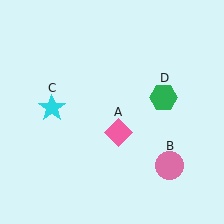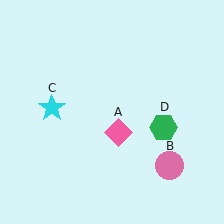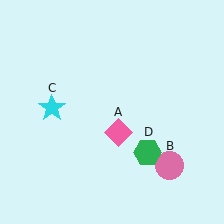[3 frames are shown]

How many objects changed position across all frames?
1 object changed position: green hexagon (object D).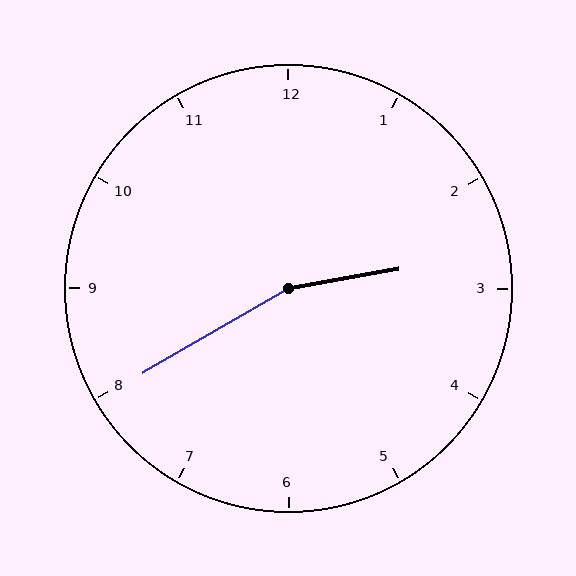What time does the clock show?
2:40.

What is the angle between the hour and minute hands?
Approximately 160 degrees.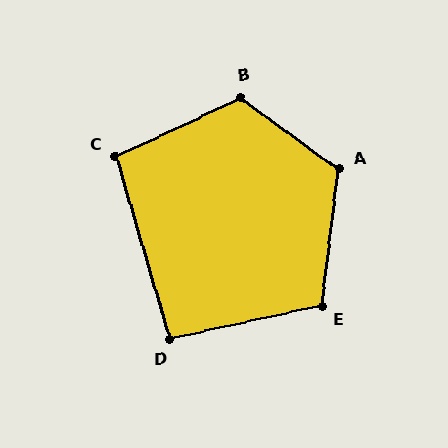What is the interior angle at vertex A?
Approximately 119 degrees (obtuse).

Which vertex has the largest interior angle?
B, at approximately 119 degrees.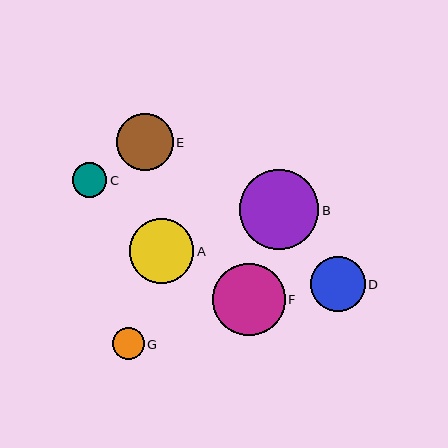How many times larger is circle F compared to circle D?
Circle F is approximately 1.3 times the size of circle D.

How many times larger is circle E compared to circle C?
Circle E is approximately 1.6 times the size of circle C.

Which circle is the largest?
Circle B is the largest with a size of approximately 79 pixels.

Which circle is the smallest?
Circle G is the smallest with a size of approximately 32 pixels.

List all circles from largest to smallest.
From largest to smallest: B, F, A, E, D, C, G.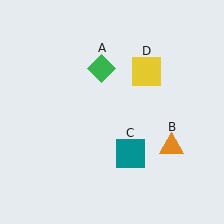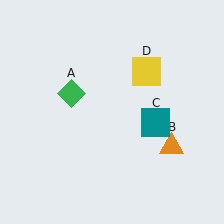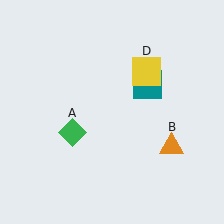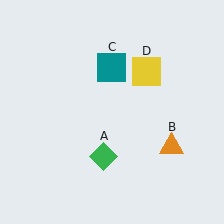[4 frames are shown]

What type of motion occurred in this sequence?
The green diamond (object A), teal square (object C) rotated counterclockwise around the center of the scene.